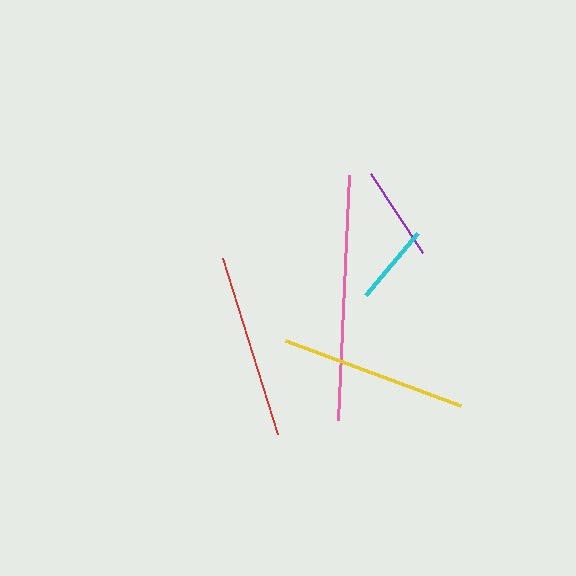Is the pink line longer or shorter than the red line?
The pink line is longer than the red line.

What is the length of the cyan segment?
The cyan segment is approximately 81 pixels long.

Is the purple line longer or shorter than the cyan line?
The purple line is longer than the cyan line.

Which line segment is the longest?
The pink line is the longest at approximately 245 pixels.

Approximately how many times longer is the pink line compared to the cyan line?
The pink line is approximately 3.0 times the length of the cyan line.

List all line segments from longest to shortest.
From longest to shortest: pink, yellow, red, purple, cyan.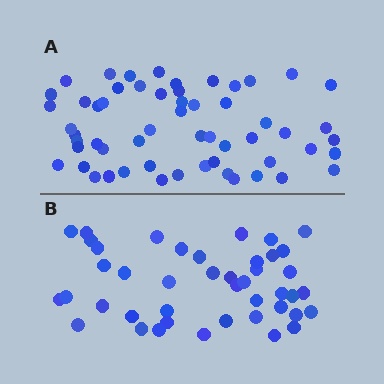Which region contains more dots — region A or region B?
Region A (the top region) has more dots.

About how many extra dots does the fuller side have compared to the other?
Region A has approximately 15 more dots than region B.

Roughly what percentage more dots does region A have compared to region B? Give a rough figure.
About 35% more.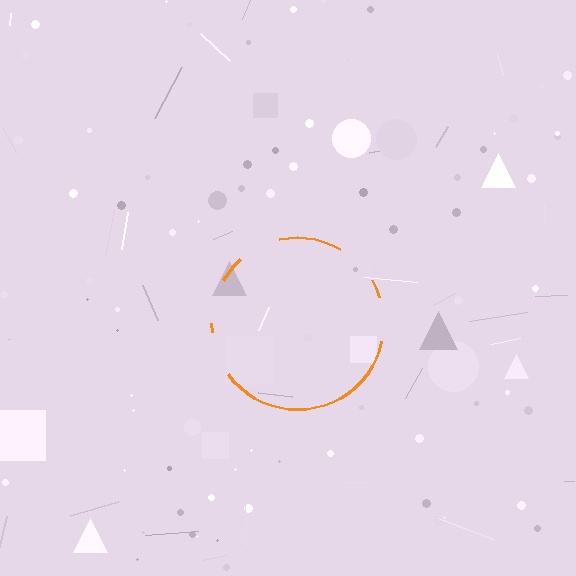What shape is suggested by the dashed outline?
The dashed outline suggests a circle.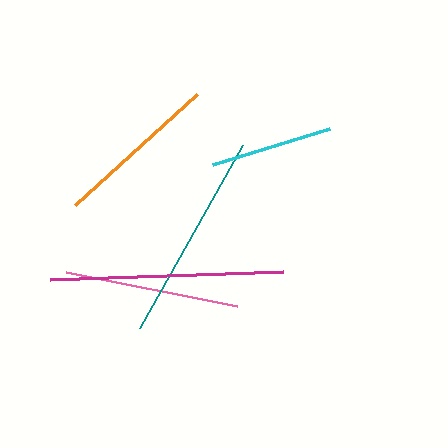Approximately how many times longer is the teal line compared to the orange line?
The teal line is approximately 1.3 times the length of the orange line.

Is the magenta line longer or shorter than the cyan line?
The magenta line is longer than the cyan line.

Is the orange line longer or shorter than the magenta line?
The magenta line is longer than the orange line.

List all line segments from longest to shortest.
From longest to shortest: magenta, teal, pink, orange, cyan.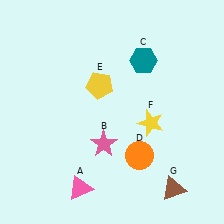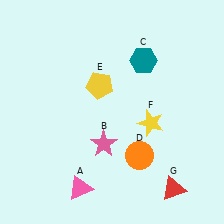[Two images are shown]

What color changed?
The triangle (G) changed from brown in Image 1 to red in Image 2.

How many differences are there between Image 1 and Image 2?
There is 1 difference between the two images.